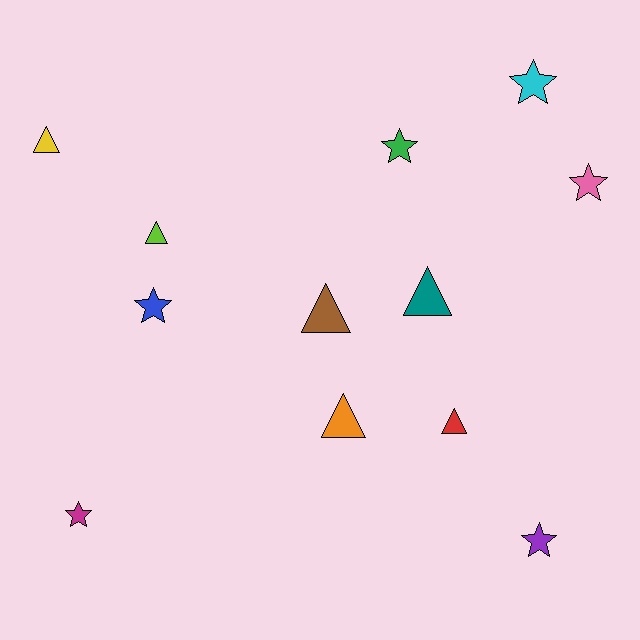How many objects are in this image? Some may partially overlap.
There are 12 objects.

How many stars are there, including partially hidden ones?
There are 6 stars.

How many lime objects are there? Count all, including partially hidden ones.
There is 1 lime object.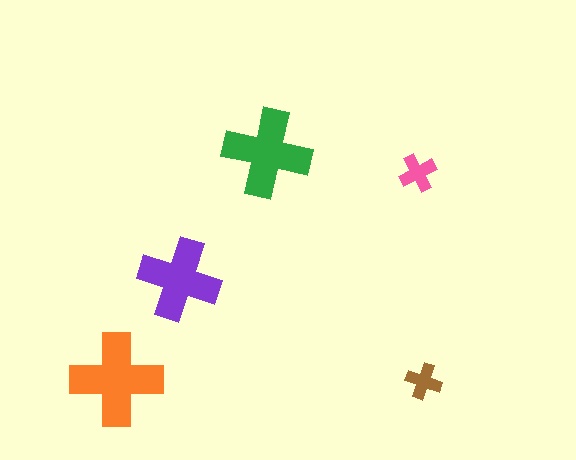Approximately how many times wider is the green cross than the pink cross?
About 2.5 times wider.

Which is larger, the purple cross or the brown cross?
The purple one.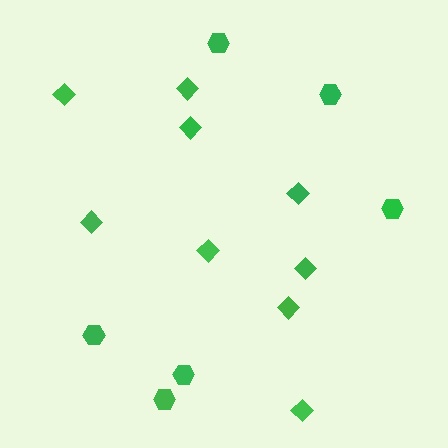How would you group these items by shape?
There are 2 groups: one group of hexagons (6) and one group of diamonds (9).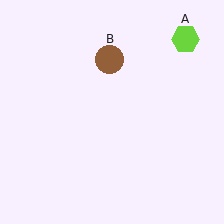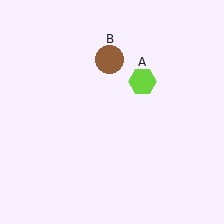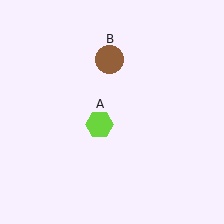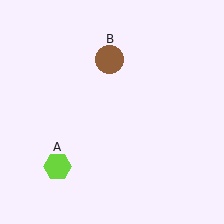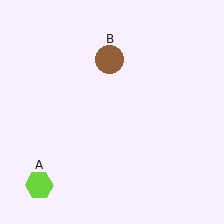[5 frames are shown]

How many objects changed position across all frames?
1 object changed position: lime hexagon (object A).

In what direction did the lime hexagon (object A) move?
The lime hexagon (object A) moved down and to the left.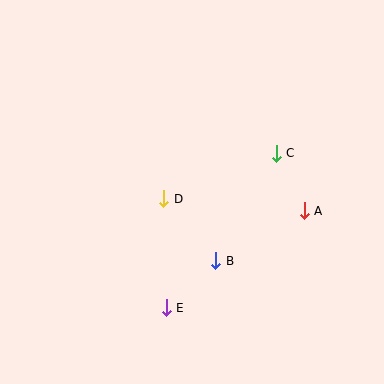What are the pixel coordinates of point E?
Point E is at (166, 308).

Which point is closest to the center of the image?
Point D at (164, 199) is closest to the center.